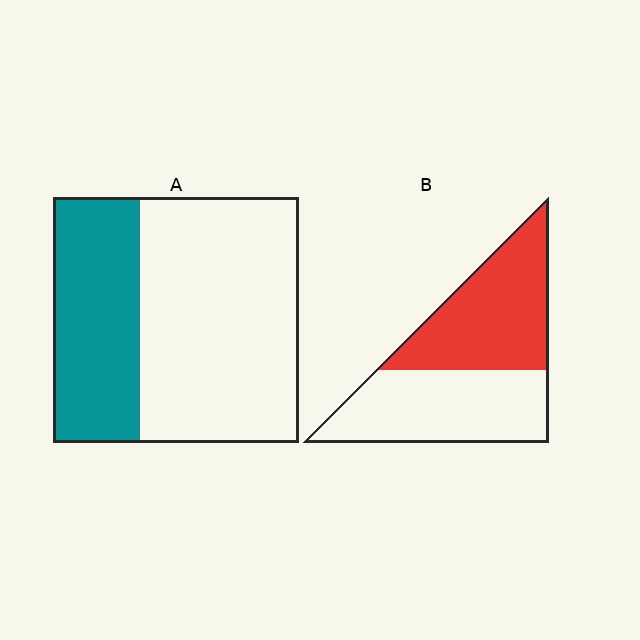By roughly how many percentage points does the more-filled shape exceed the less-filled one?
By roughly 15 percentage points (B over A).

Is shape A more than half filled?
No.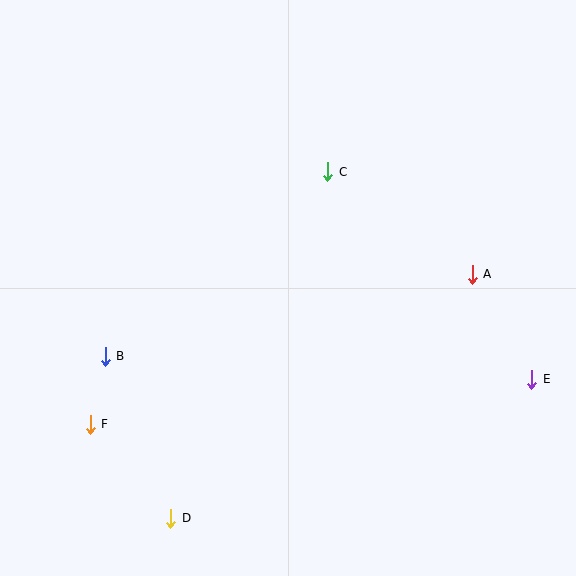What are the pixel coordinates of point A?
Point A is at (472, 274).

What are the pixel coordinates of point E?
Point E is at (532, 379).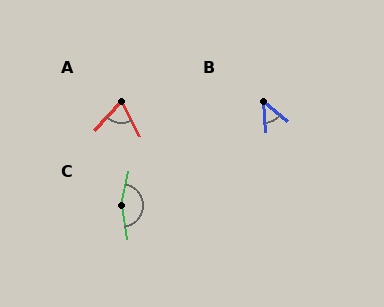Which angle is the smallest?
B, at approximately 46 degrees.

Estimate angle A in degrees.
Approximately 70 degrees.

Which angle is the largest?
C, at approximately 159 degrees.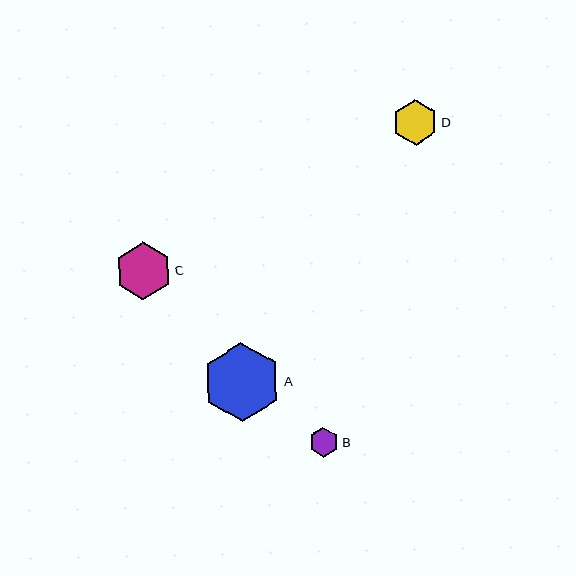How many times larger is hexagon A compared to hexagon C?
Hexagon A is approximately 1.4 times the size of hexagon C.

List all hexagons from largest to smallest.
From largest to smallest: A, C, D, B.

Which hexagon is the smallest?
Hexagon B is the smallest with a size of approximately 30 pixels.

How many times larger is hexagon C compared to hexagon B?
Hexagon C is approximately 1.9 times the size of hexagon B.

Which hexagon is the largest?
Hexagon A is the largest with a size of approximately 79 pixels.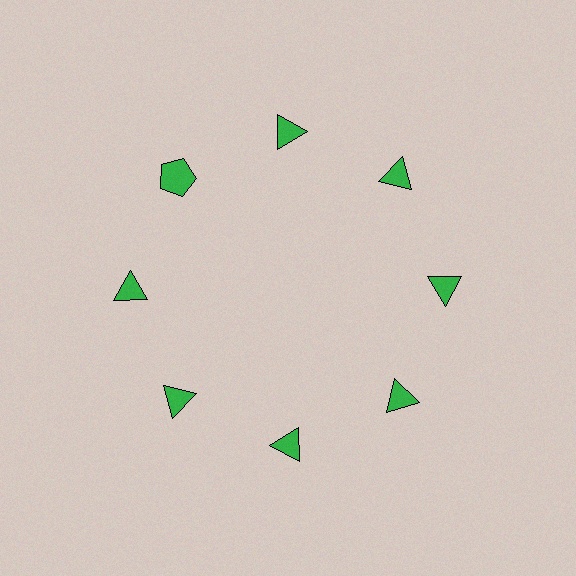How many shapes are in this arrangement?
There are 8 shapes arranged in a ring pattern.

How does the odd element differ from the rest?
It has a different shape: pentagon instead of triangle.